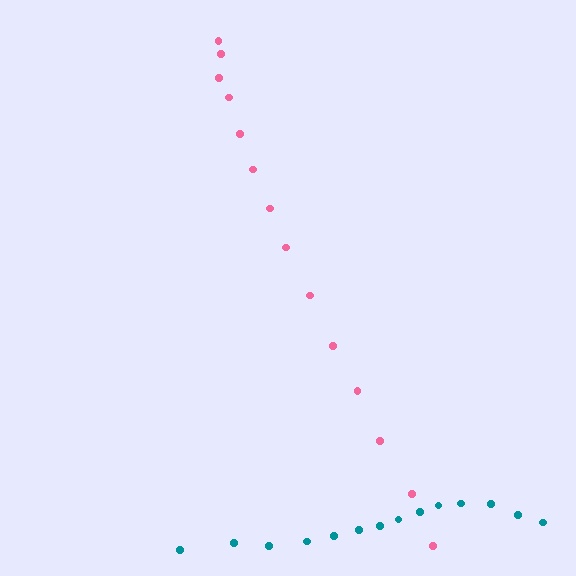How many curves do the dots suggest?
There are 2 distinct paths.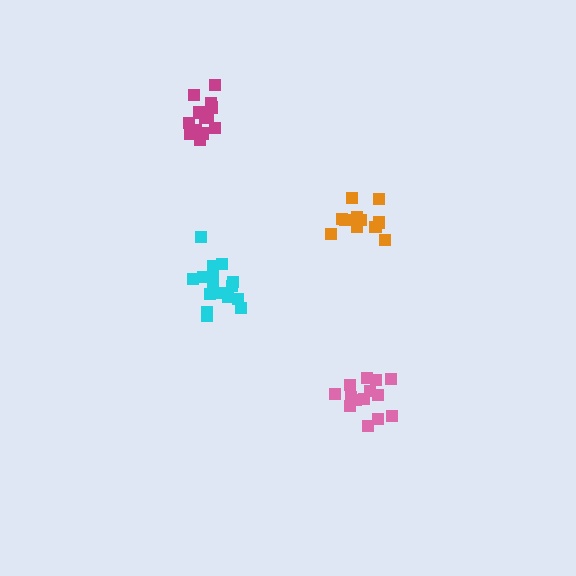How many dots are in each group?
Group 1: 16 dots, Group 2: 14 dots, Group 3: 12 dots, Group 4: 14 dots (56 total).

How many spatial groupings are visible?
There are 4 spatial groupings.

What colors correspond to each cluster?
The clusters are colored: cyan, pink, orange, magenta.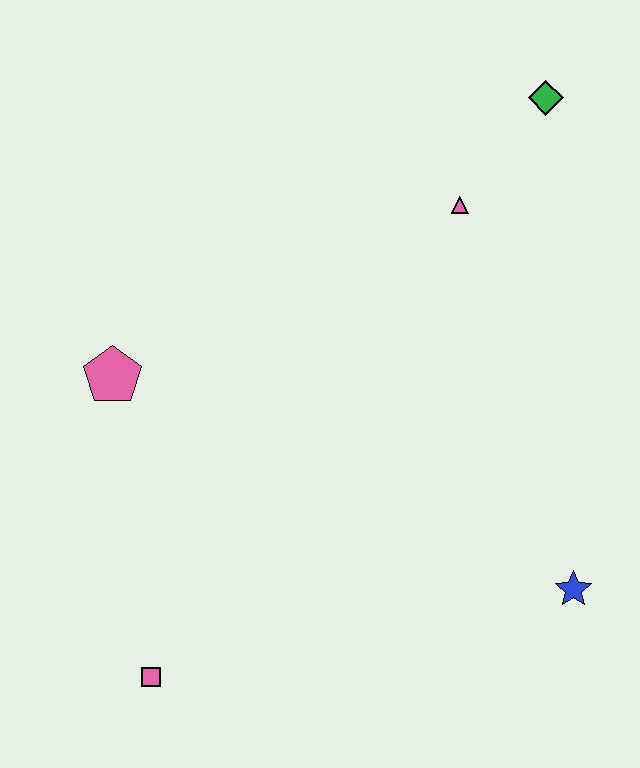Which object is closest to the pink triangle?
The green diamond is closest to the pink triangle.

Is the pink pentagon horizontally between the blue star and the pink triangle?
No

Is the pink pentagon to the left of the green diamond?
Yes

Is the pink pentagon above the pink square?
Yes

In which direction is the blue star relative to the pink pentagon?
The blue star is to the right of the pink pentagon.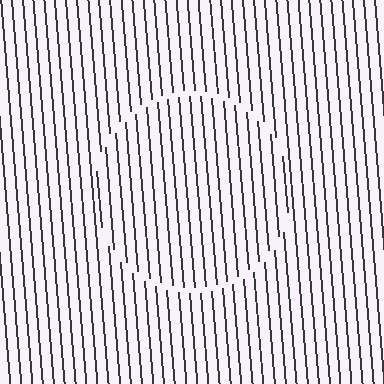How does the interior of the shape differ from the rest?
The interior of the shape contains the same grating, shifted by half a period — the contour is defined by the phase discontinuity where line-ends from the inner and outer gratings abut.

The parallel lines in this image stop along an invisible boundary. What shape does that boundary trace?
An illusory circle. The interior of the shape contains the same grating, shifted by half a period — the contour is defined by the phase discontinuity where line-ends from the inner and outer gratings abut.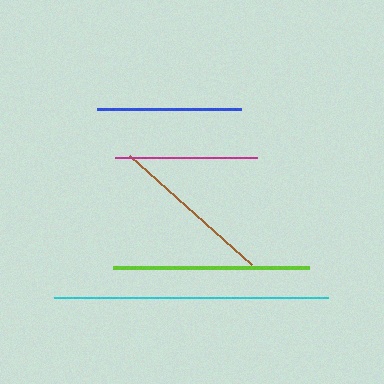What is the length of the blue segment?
The blue segment is approximately 144 pixels long.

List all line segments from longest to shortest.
From longest to shortest: cyan, lime, brown, blue, magenta.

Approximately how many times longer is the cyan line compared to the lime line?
The cyan line is approximately 1.4 times the length of the lime line.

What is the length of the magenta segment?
The magenta segment is approximately 142 pixels long.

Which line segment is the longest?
The cyan line is the longest at approximately 275 pixels.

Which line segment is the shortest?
The magenta line is the shortest at approximately 142 pixels.